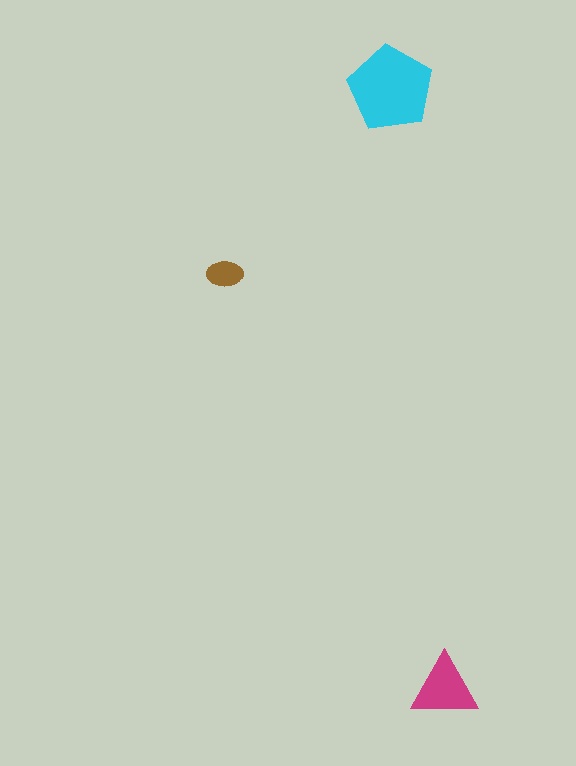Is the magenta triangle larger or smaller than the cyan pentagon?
Smaller.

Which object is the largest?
The cyan pentagon.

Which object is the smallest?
The brown ellipse.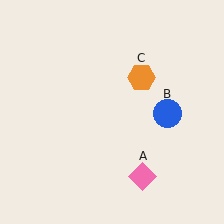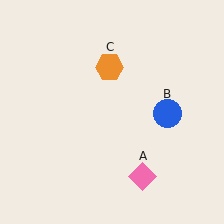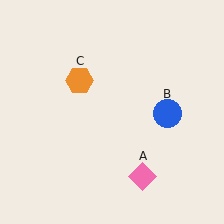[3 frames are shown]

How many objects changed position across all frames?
1 object changed position: orange hexagon (object C).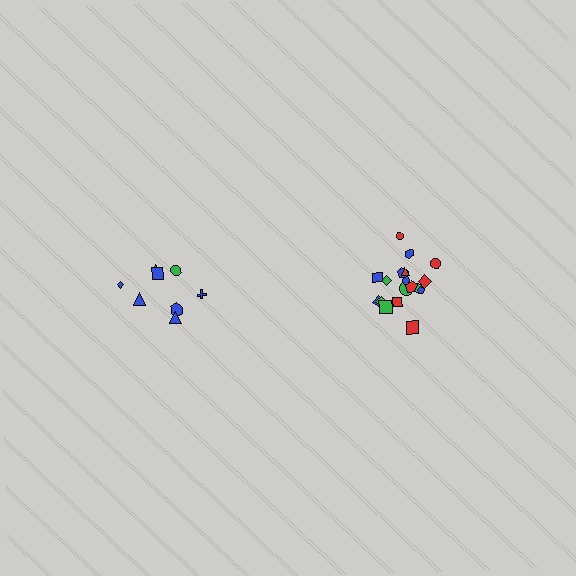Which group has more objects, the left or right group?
The right group.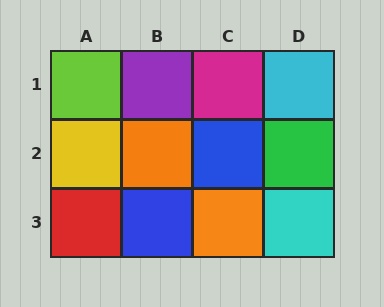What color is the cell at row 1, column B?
Purple.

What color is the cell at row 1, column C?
Magenta.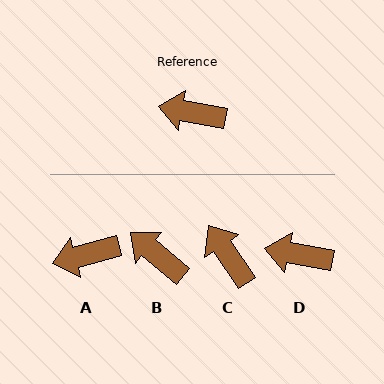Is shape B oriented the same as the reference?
No, it is off by about 30 degrees.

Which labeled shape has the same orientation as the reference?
D.